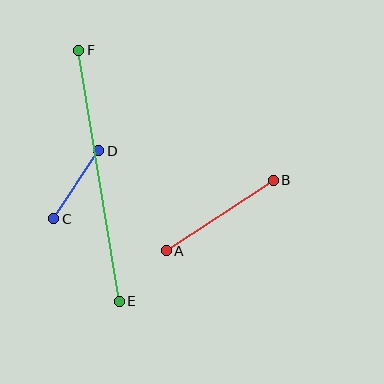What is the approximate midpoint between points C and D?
The midpoint is at approximately (76, 185) pixels.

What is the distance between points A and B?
The distance is approximately 128 pixels.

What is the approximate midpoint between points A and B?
The midpoint is at approximately (220, 216) pixels.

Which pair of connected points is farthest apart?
Points E and F are farthest apart.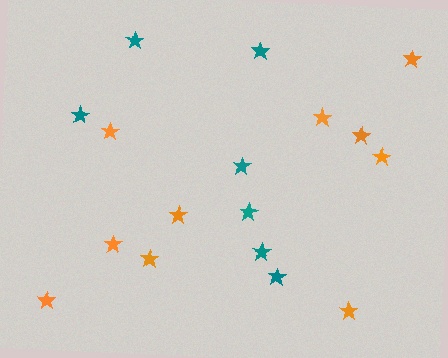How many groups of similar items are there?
There are 2 groups: one group of orange stars (10) and one group of teal stars (7).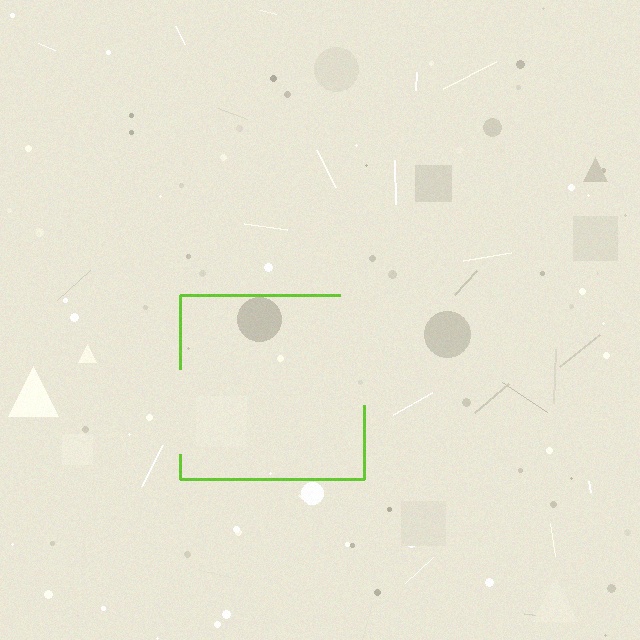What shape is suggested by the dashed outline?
The dashed outline suggests a square.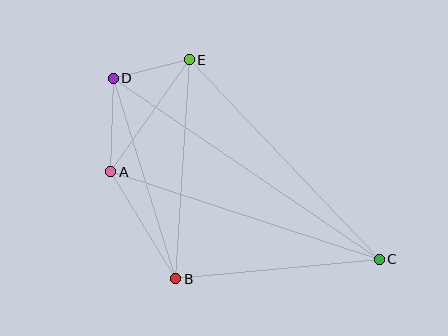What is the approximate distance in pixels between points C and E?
The distance between C and E is approximately 276 pixels.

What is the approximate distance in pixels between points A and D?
The distance between A and D is approximately 94 pixels.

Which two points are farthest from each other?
Points C and D are farthest from each other.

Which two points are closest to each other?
Points D and E are closest to each other.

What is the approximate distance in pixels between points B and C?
The distance between B and C is approximately 204 pixels.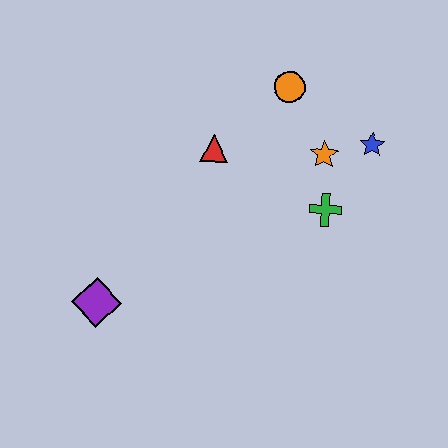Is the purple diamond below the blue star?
Yes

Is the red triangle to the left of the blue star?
Yes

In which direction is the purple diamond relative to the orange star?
The purple diamond is to the left of the orange star.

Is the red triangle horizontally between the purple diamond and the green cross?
Yes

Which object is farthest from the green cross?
The purple diamond is farthest from the green cross.